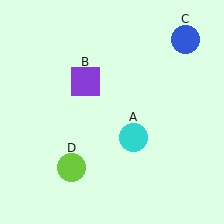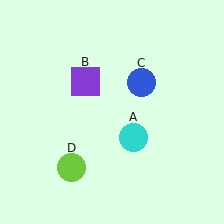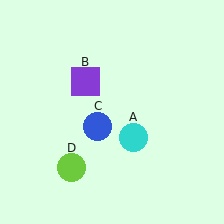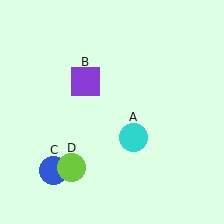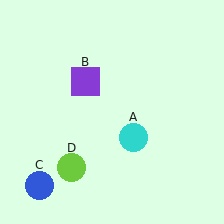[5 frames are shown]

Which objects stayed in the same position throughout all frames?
Cyan circle (object A) and purple square (object B) and lime circle (object D) remained stationary.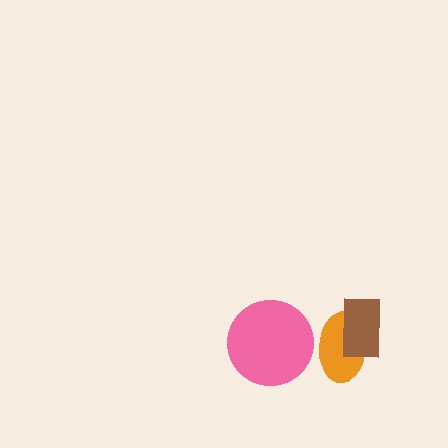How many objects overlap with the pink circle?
0 objects overlap with the pink circle.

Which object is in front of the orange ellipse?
The brown rectangle is in front of the orange ellipse.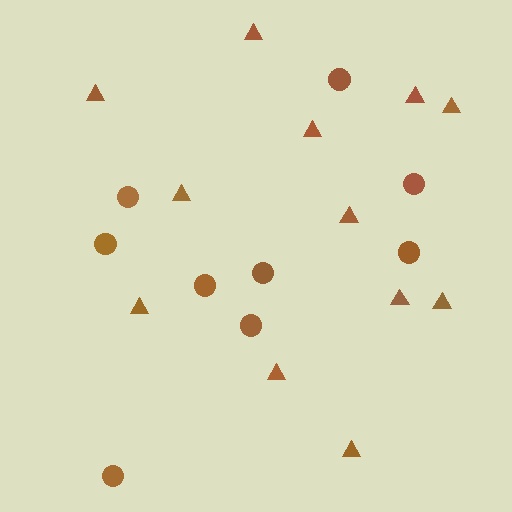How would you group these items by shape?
There are 2 groups: one group of circles (9) and one group of triangles (12).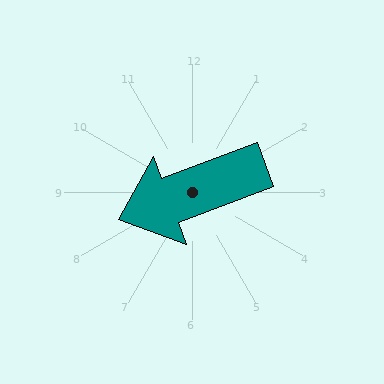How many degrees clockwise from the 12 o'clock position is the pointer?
Approximately 250 degrees.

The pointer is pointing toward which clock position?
Roughly 8 o'clock.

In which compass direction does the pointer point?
West.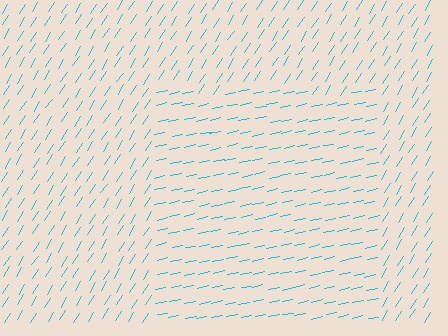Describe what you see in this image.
The image is filled with small cyan line segments. A rectangle region in the image has lines oriented differently from the surrounding lines, creating a visible texture boundary.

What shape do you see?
I see a rectangle.